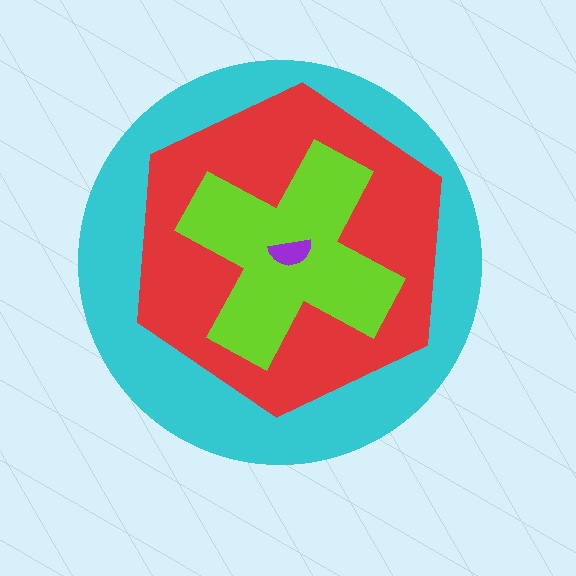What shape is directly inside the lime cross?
The purple semicircle.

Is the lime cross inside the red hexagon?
Yes.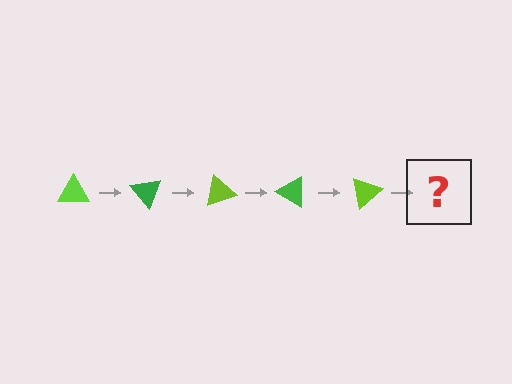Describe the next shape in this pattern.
It should be a green triangle, rotated 250 degrees from the start.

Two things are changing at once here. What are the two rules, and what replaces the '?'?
The two rules are that it rotates 50 degrees each step and the color cycles through lime and green. The '?' should be a green triangle, rotated 250 degrees from the start.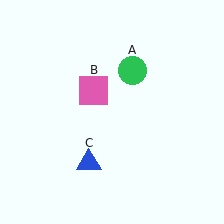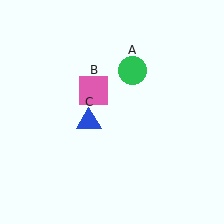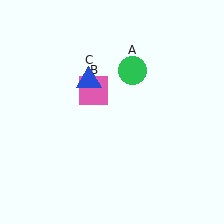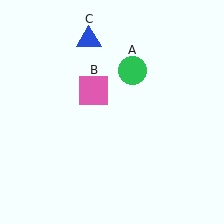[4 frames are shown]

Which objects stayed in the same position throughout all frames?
Green circle (object A) and pink square (object B) remained stationary.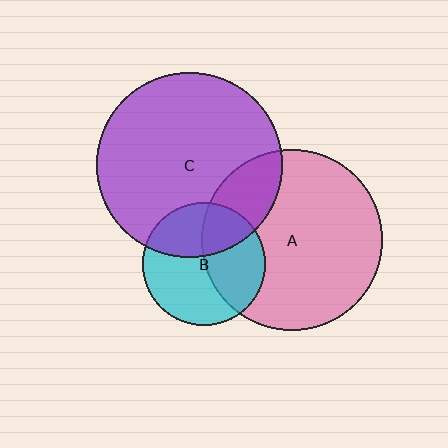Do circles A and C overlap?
Yes.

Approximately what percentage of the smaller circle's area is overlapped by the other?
Approximately 20%.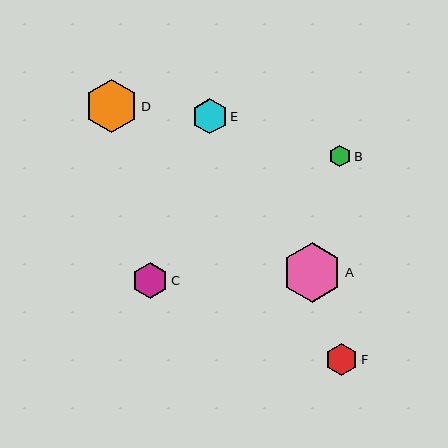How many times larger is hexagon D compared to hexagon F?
Hexagon D is approximately 1.6 times the size of hexagon F.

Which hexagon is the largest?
Hexagon A is the largest with a size of approximately 59 pixels.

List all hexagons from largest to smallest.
From largest to smallest: A, D, C, E, F, B.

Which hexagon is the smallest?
Hexagon B is the smallest with a size of approximately 21 pixels.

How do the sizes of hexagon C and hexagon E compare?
Hexagon C and hexagon E are approximately the same size.